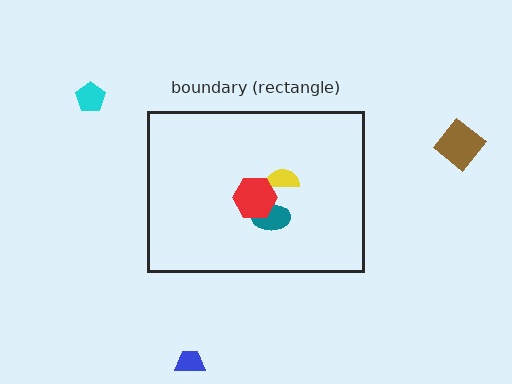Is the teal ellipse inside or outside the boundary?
Inside.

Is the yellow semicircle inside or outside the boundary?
Inside.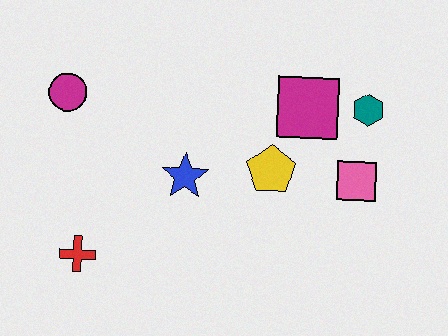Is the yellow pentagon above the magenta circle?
No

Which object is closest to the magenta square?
The teal hexagon is closest to the magenta square.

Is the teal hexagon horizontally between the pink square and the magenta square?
No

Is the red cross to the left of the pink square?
Yes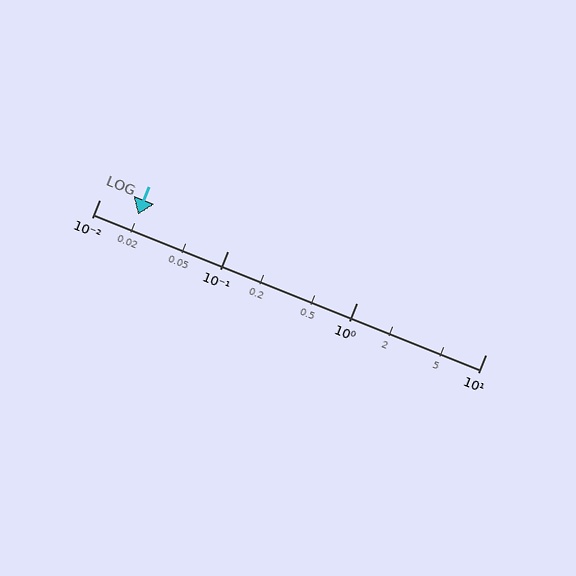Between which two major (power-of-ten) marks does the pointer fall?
The pointer is between 0.01 and 0.1.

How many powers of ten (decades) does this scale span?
The scale spans 3 decades, from 0.01 to 10.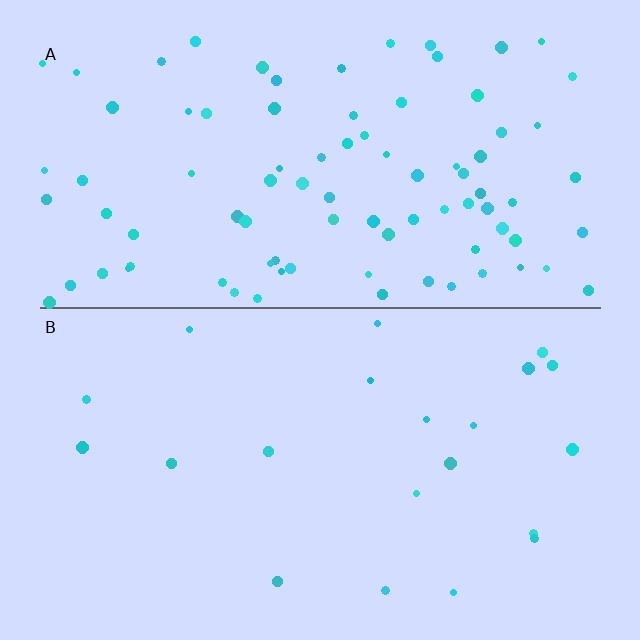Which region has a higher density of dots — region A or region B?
A (the top).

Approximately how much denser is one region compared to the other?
Approximately 4.1× — region A over region B.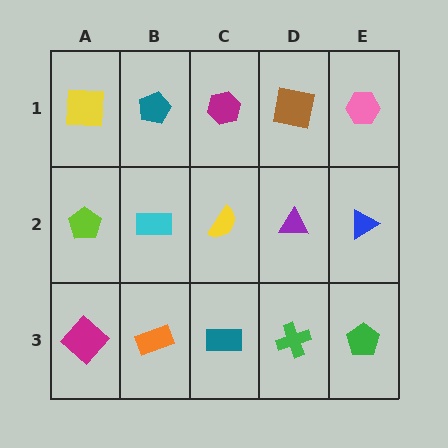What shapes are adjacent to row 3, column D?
A purple triangle (row 2, column D), a teal rectangle (row 3, column C), a green pentagon (row 3, column E).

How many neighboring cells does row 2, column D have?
4.